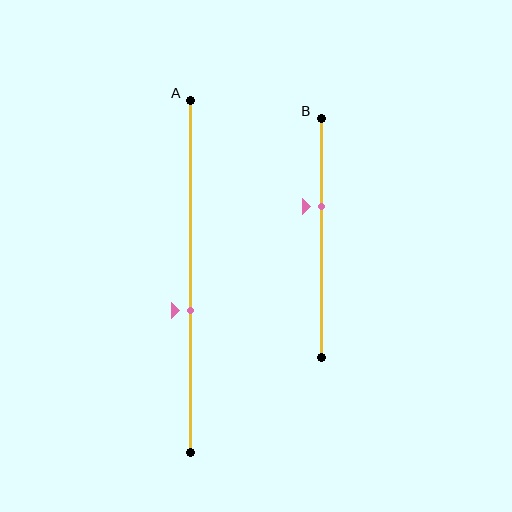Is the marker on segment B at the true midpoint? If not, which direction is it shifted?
No, the marker on segment B is shifted upward by about 13% of the segment length.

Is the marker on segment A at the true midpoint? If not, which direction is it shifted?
No, the marker on segment A is shifted downward by about 10% of the segment length.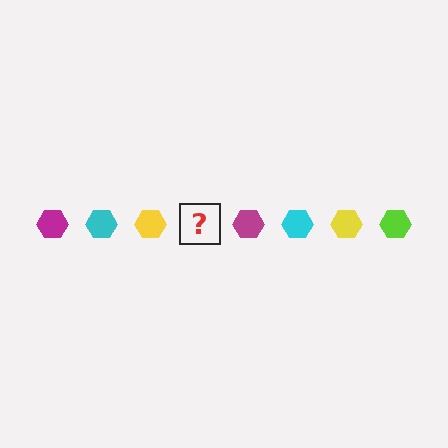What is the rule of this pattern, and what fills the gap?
The rule is that the pattern cycles through magenta, cyan, yellow, lime hexagons. The gap should be filled with a lime hexagon.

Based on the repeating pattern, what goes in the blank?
The blank should be a lime hexagon.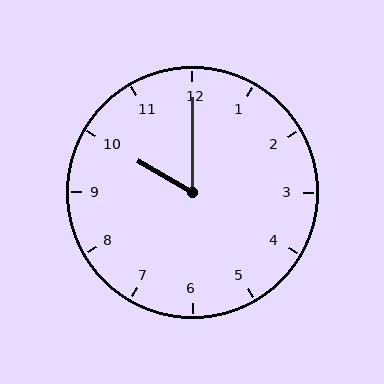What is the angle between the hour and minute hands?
Approximately 60 degrees.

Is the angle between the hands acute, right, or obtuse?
It is acute.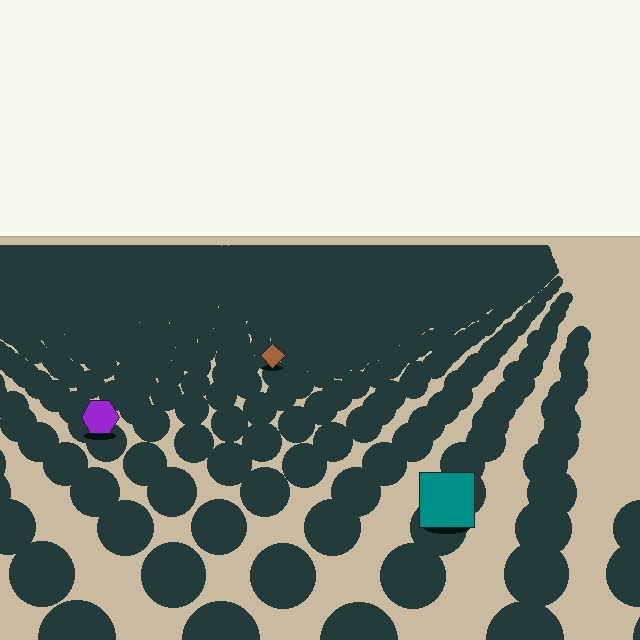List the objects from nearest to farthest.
From nearest to farthest: the teal square, the purple hexagon, the brown diamond.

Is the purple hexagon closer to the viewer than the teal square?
No. The teal square is closer — you can tell from the texture gradient: the ground texture is coarser near it.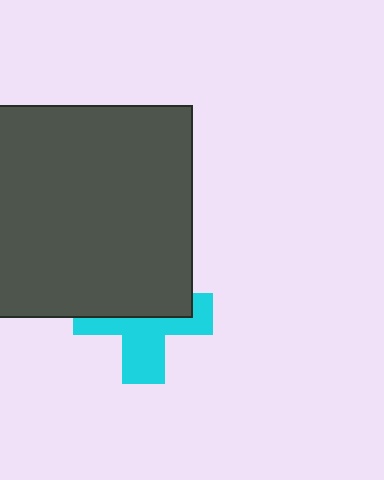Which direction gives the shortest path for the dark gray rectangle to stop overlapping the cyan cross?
Moving up gives the shortest separation.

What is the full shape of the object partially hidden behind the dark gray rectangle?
The partially hidden object is a cyan cross.